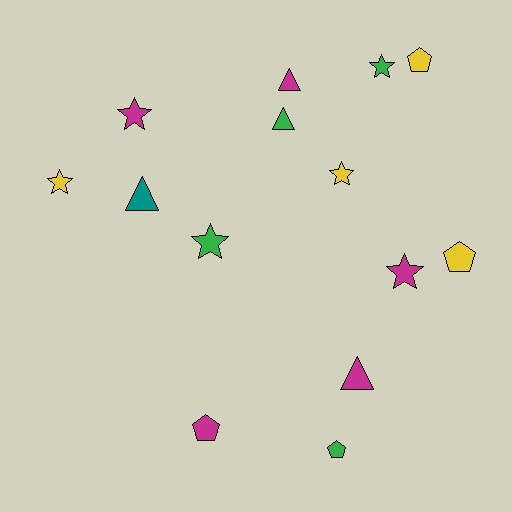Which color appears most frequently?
Magenta, with 5 objects.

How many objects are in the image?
There are 14 objects.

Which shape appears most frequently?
Star, with 6 objects.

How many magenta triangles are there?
There are 2 magenta triangles.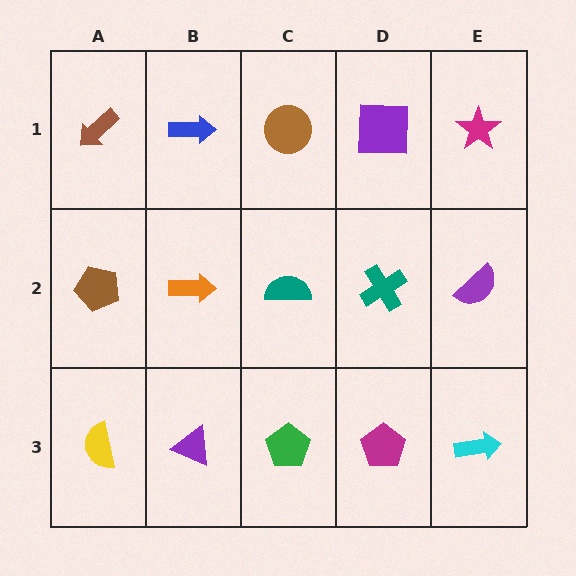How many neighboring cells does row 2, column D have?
4.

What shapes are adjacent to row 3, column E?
A purple semicircle (row 2, column E), a magenta pentagon (row 3, column D).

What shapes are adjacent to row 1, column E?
A purple semicircle (row 2, column E), a purple square (row 1, column D).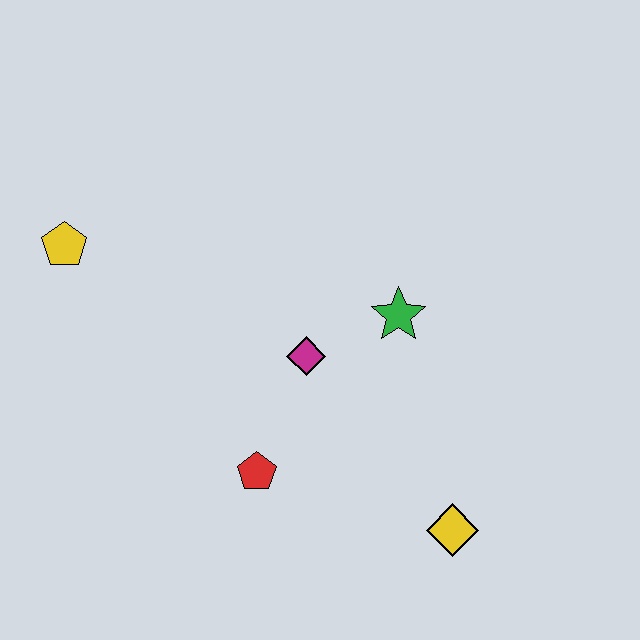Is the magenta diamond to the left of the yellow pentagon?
No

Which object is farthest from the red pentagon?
The yellow pentagon is farthest from the red pentagon.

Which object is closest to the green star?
The magenta diamond is closest to the green star.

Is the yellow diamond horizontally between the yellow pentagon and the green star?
No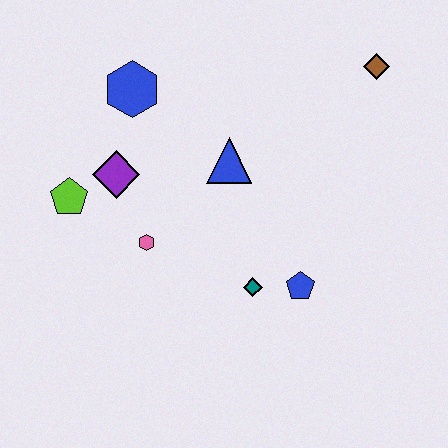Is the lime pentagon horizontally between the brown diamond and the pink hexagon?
No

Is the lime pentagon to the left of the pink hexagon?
Yes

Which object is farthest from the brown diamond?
The lime pentagon is farthest from the brown diamond.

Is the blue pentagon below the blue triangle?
Yes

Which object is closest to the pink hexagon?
The purple diamond is closest to the pink hexagon.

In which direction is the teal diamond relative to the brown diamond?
The teal diamond is below the brown diamond.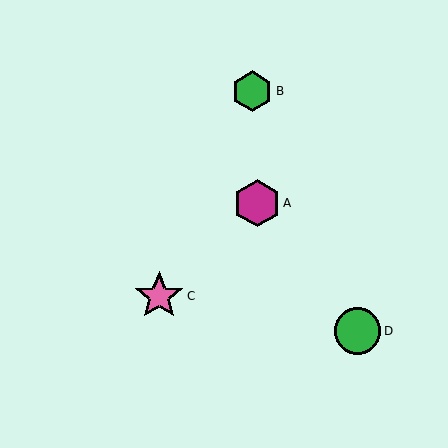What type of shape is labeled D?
Shape D is a green circle.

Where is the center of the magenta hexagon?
The center of the magenta hexagon is at (257, 203).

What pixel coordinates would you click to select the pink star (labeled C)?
Click at (159, 296) to select the pink star C.